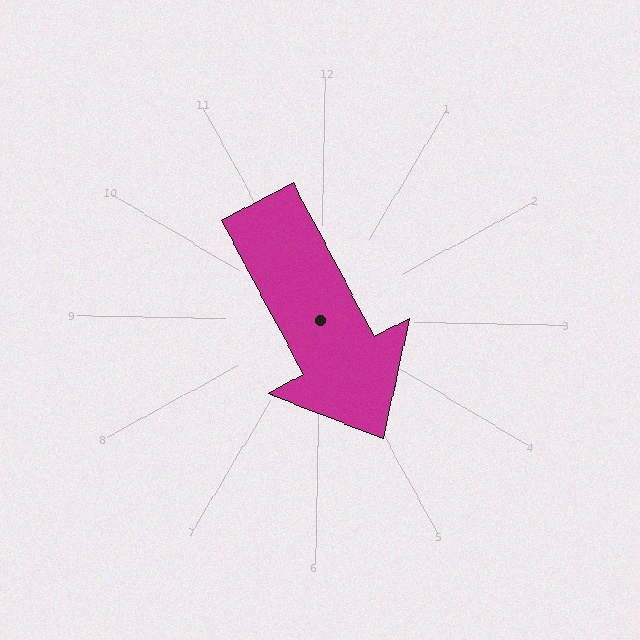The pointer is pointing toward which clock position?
Roughly 5 o'clock.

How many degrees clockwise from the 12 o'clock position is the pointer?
Approximately 151 degrees.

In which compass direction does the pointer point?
Southeast.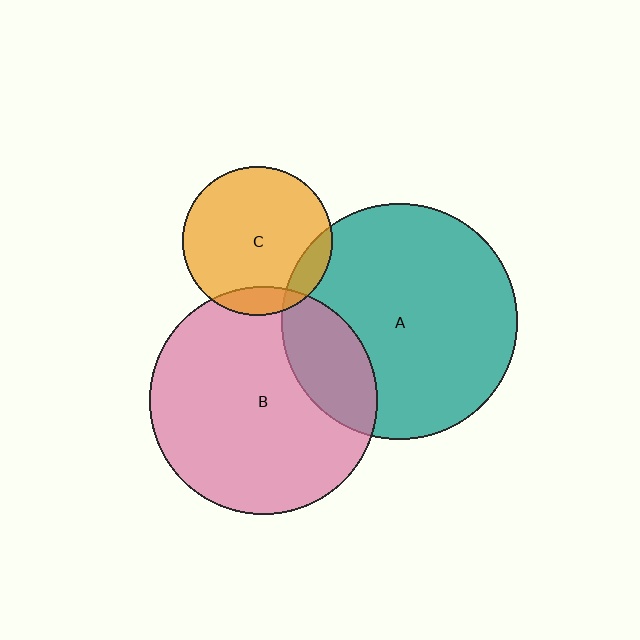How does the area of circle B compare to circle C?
Approximately 2.3 times.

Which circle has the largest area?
Circle A (teal).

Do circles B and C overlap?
Yes.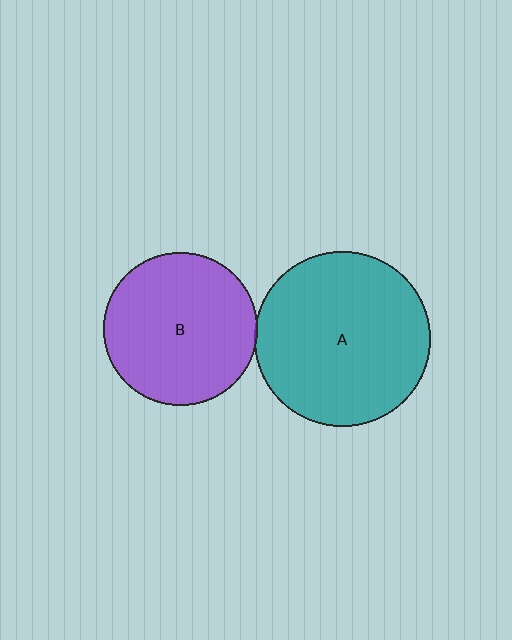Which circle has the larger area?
Circle A (teal).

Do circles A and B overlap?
Yes.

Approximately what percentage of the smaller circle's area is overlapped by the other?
Approximately 5%.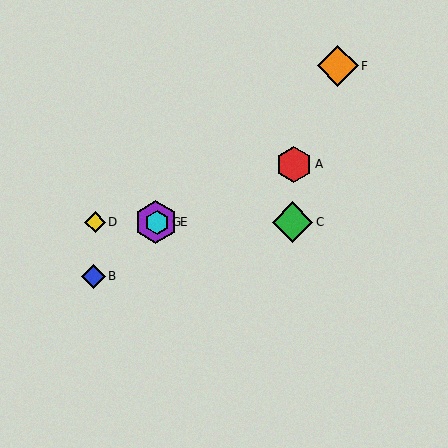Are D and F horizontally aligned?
No, D is at y≈222 and F is at y≈66.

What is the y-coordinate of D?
Object D is at y≈222.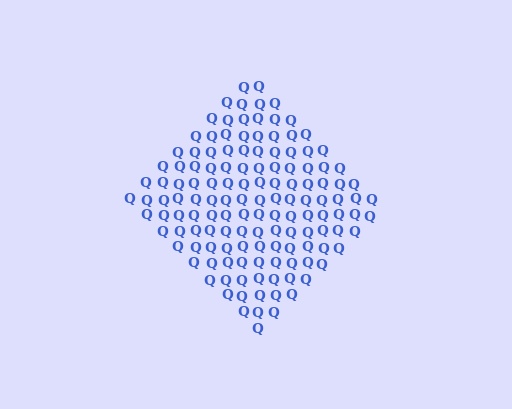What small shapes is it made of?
It is made of small letter Q's.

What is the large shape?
The large shape is a diamond.